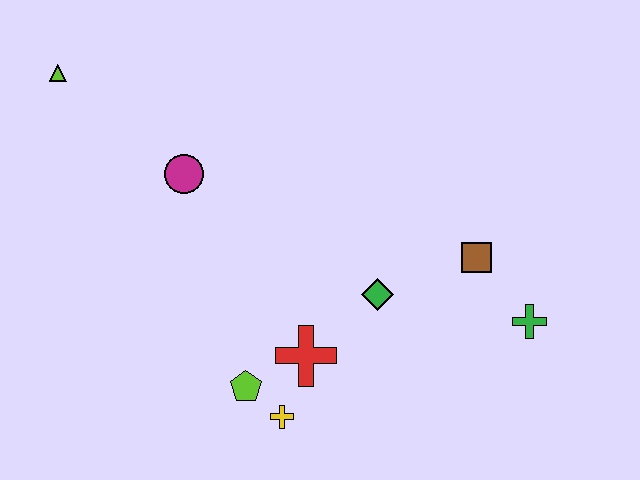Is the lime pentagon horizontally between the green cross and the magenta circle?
Yes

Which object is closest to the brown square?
The green cross is closest to the brown square.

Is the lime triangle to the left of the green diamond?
Yes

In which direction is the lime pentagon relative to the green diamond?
The lime pentagon is to the left of the green diamond.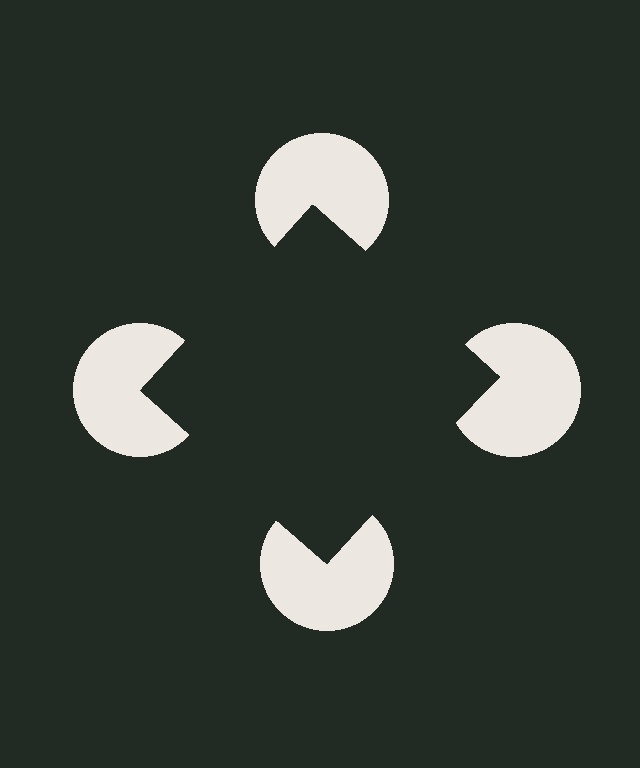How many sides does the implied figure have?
4 sides.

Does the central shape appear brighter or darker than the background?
It typically appears slightly darker than the background, even though no actual brightness change is drawn.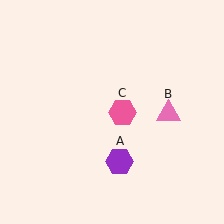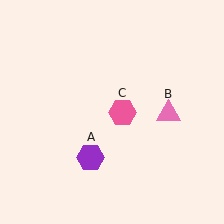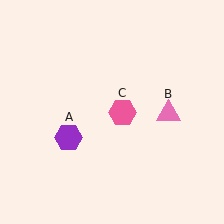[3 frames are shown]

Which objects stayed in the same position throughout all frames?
Pink triangle (object B) and pink hexagon (object C) remained stationary.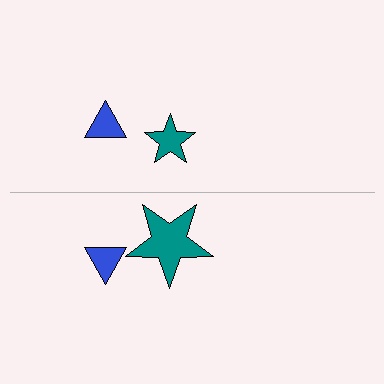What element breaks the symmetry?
The teal star on the bottom side has a different size than its mirror counterpart.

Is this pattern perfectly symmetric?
No, the pattern is not perfectly symmetric. The teal star on the bottom side has a different size than its mirror counterpart.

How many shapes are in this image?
There are 4 shapes in this image.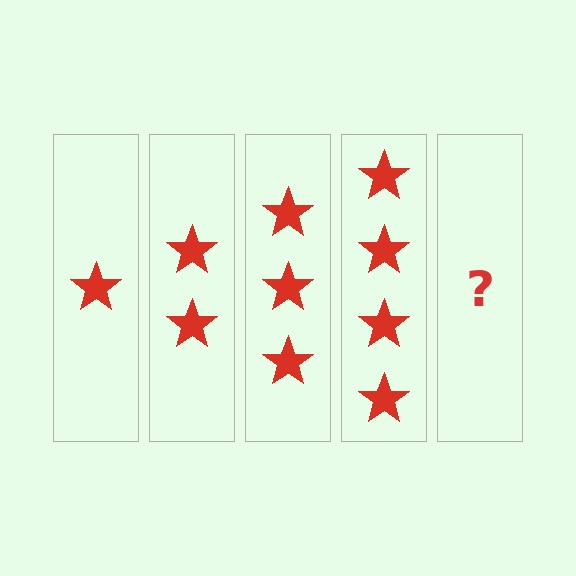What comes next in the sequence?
The next element should be 5 stars.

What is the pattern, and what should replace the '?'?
The pattern is that each step adds one more star. The '?' should be 5 stars.